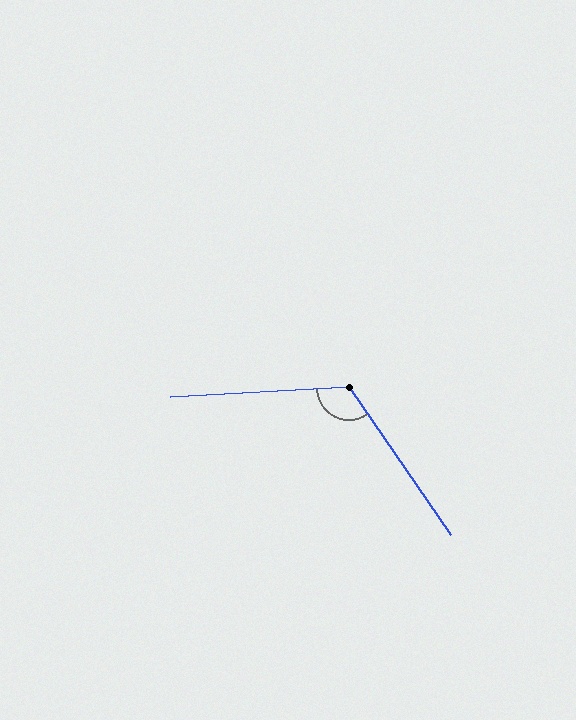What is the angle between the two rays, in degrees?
Approximately 121 degrees.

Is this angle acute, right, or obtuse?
It is obtuse.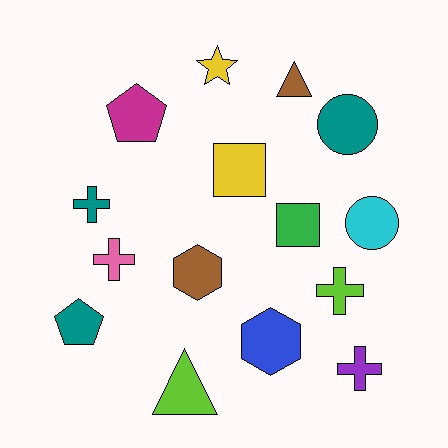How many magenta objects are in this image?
There is 1 magenta object.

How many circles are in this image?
There are 2 circles.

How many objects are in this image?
There are 15 objects.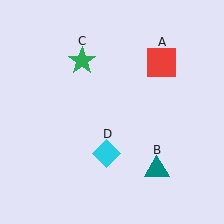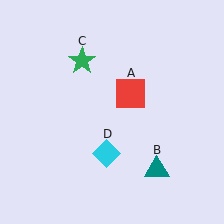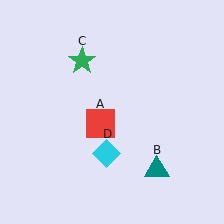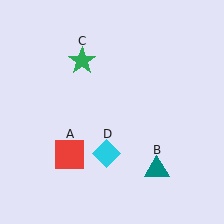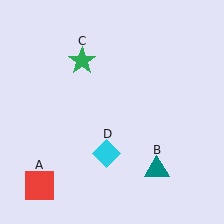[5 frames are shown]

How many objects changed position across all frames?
1 object changed position: red square (object A).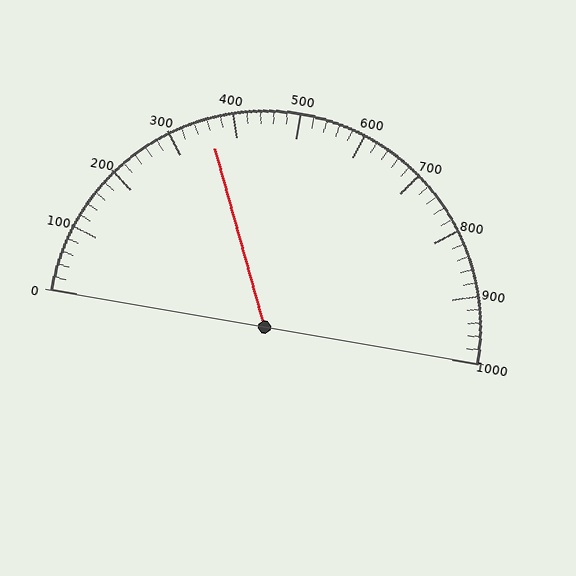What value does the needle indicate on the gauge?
The needle indicates approximately 360.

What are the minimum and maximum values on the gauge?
The gauge ranges from 0 to 1000.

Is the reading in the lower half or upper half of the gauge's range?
The reading is in the lower half of the range (0 to 1000).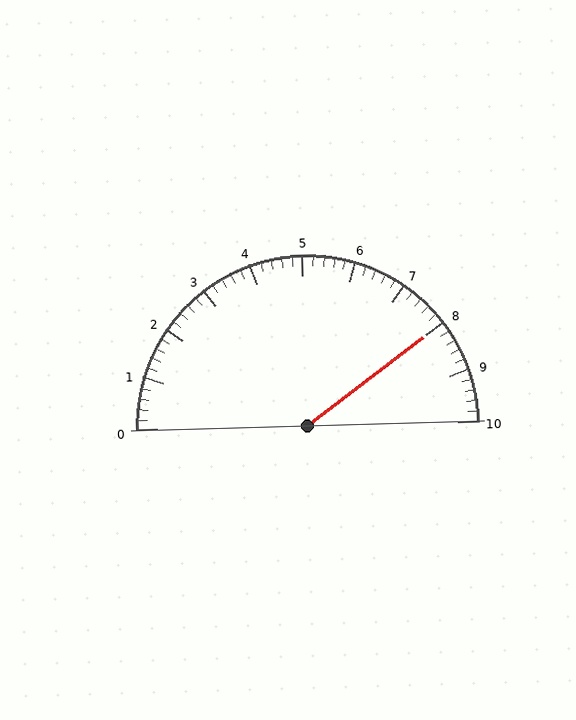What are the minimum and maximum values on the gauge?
The gauge ranges from 0 to 10.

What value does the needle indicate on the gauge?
The needle indicates approximately 8.0.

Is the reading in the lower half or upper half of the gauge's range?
The reading is in the upper half of the range (0 to 10).